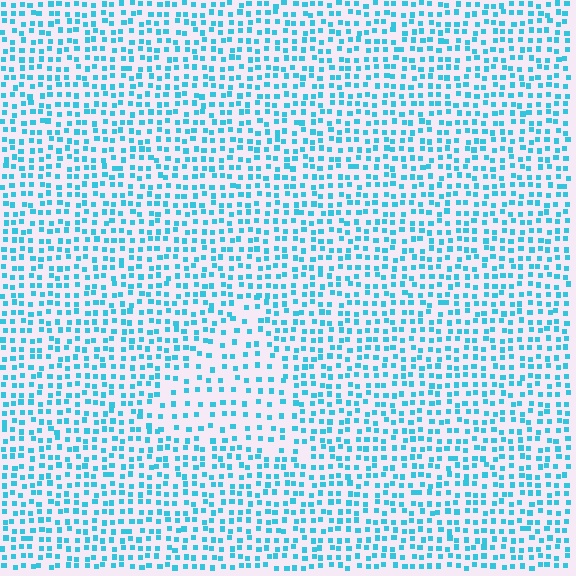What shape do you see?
I see a triangle.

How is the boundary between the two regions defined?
The boundary is defined by a change in element density (approximately 1.8x ratio). All elements are the same color, size, and shape.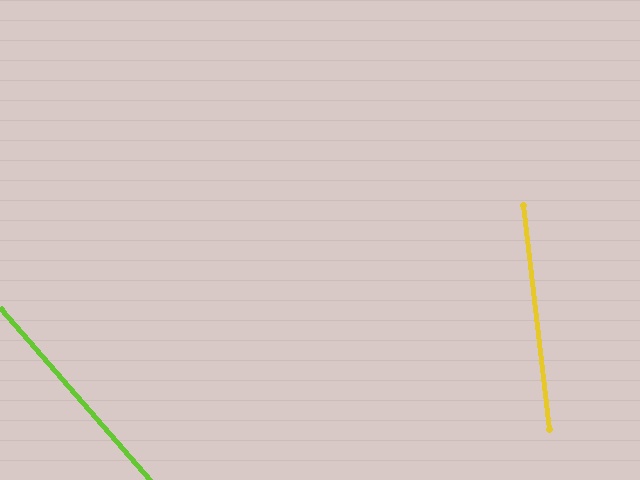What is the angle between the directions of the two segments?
Approximately 34 degrees.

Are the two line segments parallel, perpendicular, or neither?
Neither parallel nor perpendicular — they differ by about 34°.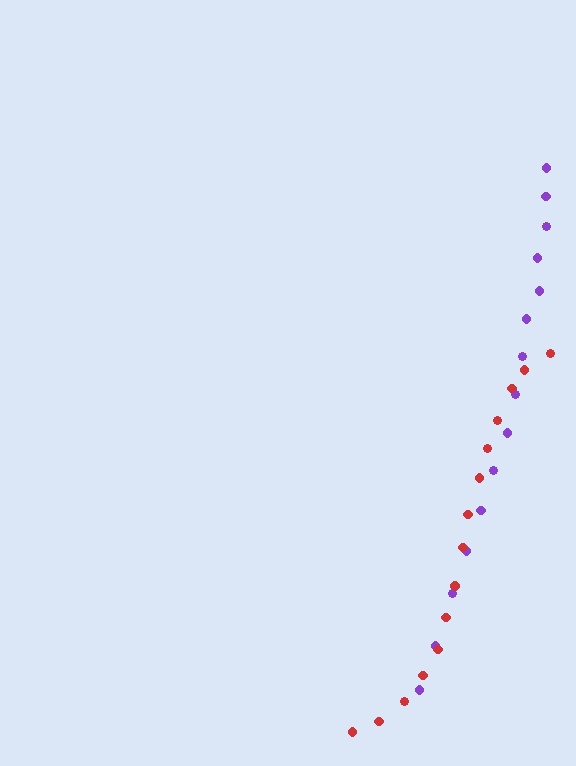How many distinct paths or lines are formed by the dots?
There are 2 distinct paths.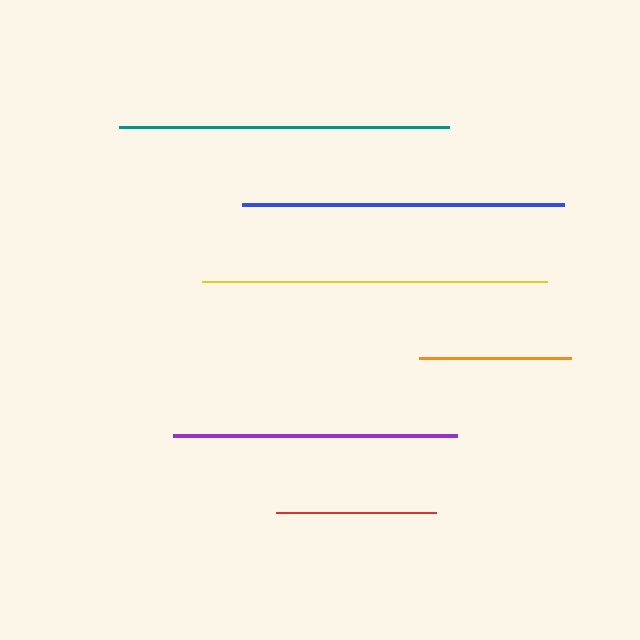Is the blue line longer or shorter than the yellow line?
The yellow line is longer than the blue line.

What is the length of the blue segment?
The blue segment is approximately 322 pixels long.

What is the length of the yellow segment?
The yellow segment is approximately 345 pixels long.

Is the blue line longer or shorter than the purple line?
The blue line is longer than the purple line.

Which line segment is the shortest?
The orange line is the shortest at approximately 153 pixels.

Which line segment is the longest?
The yellow line is the longest at approximately 345 pixels.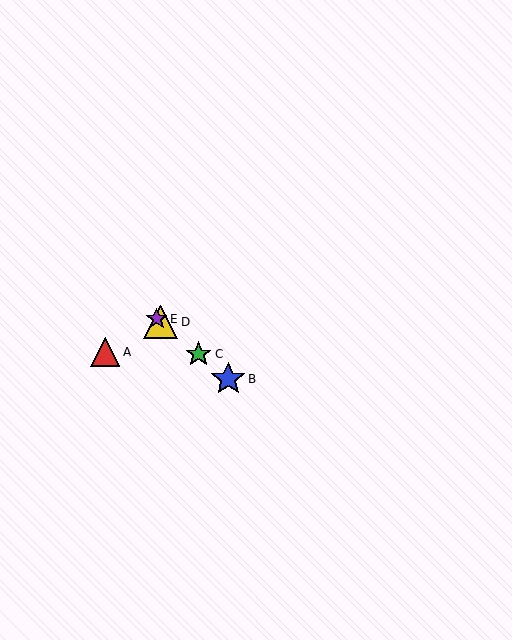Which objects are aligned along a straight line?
Objects B, C, D, E are aligned along a straight line.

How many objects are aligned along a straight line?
4 objects (B, C, D, E) are aligned along a straight line.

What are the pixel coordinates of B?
Object B is at (228, 379).